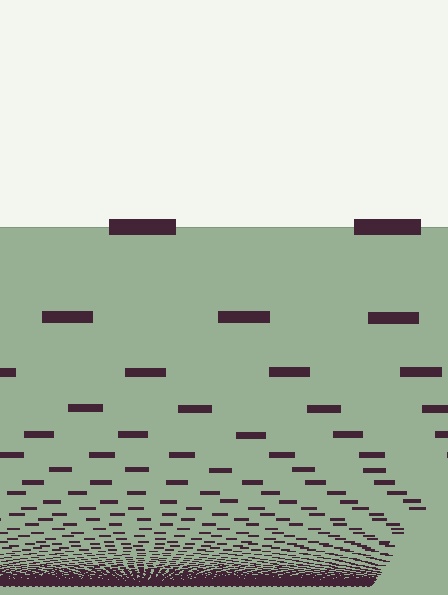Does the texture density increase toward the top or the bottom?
Density increases toward the bottom.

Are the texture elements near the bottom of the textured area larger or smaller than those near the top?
Smaller. The gradient is inverted — elements near the bottom are smaller and denser.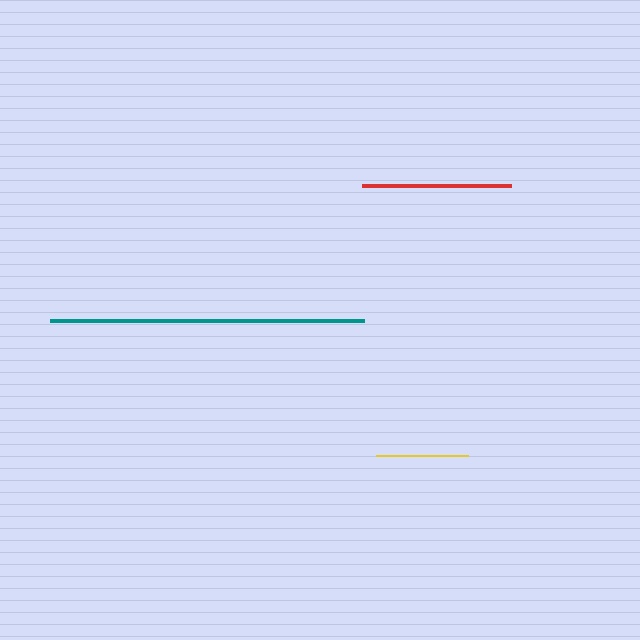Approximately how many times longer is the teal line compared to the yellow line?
The teal line is approximately 3.4 times the length of the yellow line.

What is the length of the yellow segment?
The yellow segment is approximately 92 pixels long.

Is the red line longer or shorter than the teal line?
The teal line is longer than the red line.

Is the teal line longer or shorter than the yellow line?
The teal line is longer than the yellow line.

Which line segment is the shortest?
The yellow line is the shortest at approximately 92 pixels.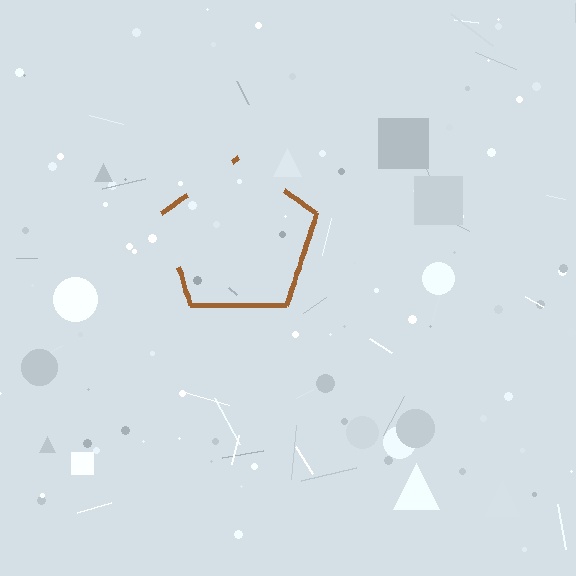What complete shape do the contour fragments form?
The contour fragments form a pentagon.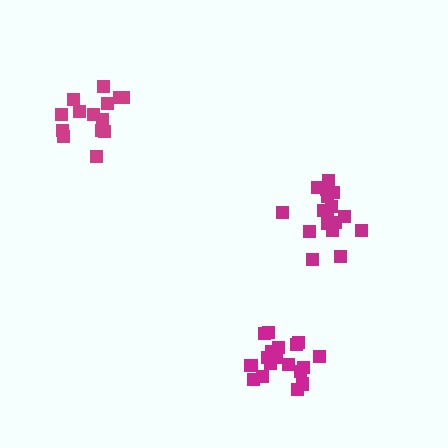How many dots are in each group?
Group 1: 14 dots, Group 2: 18 dots, Group 3: 18 dots (50 total).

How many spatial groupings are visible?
There are 3 spatial groupings.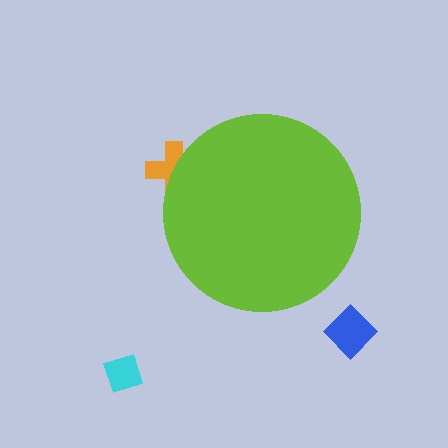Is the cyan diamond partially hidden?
No, the cyan diamond is fully visible.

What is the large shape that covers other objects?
A lime circle.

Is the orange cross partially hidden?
Yes, the orange cross is partially hidden behind the lime circle.